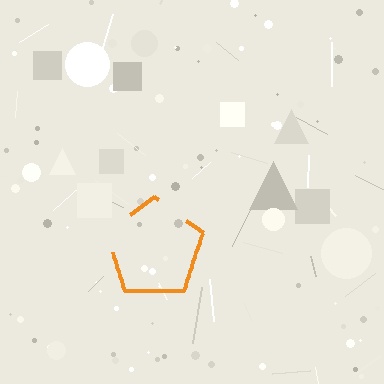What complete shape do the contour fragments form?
The contour fragments form a pentagon.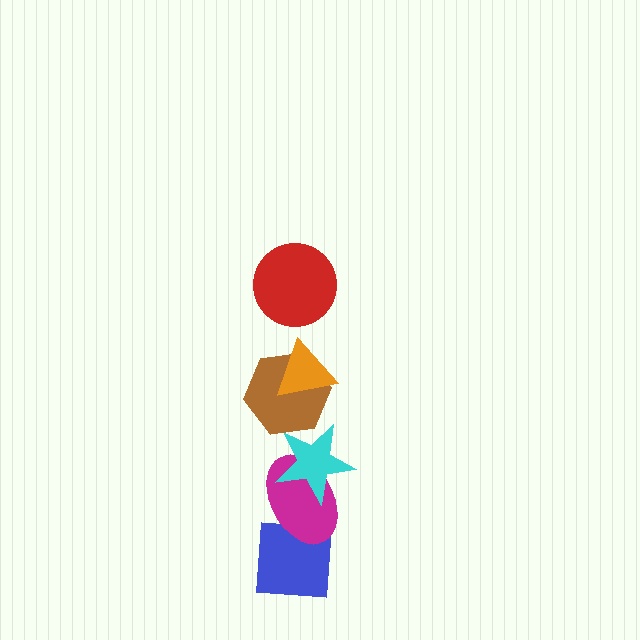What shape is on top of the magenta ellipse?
The cyan star is on top of the magenta ellipse.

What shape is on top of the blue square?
The magenta ellipse is on top of the blue square.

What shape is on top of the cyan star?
The brown hexagon is on top of the cyan star.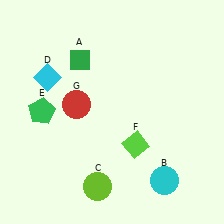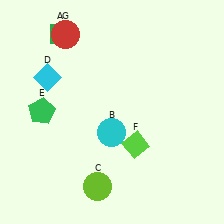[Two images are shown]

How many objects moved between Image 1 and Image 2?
3 objects moved between the two images.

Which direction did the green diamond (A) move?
The green diamond (A) moved up.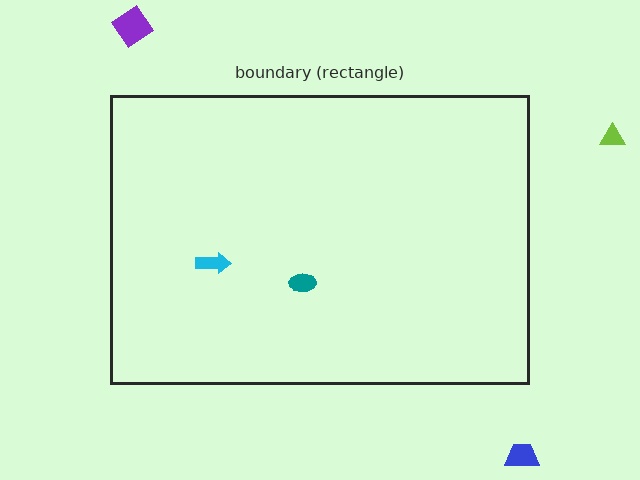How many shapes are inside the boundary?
2 inside, 3 outside.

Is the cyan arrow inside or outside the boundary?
Inside.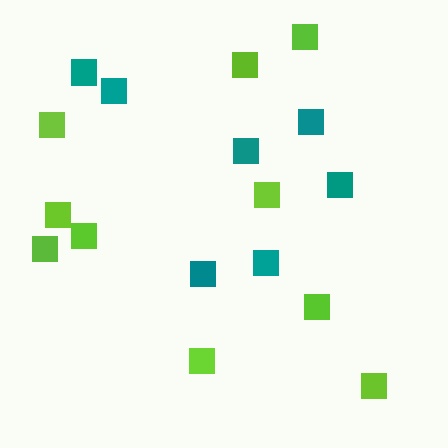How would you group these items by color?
There are 2 groups: one group of lime squares (10) and one group of teal squares (7).